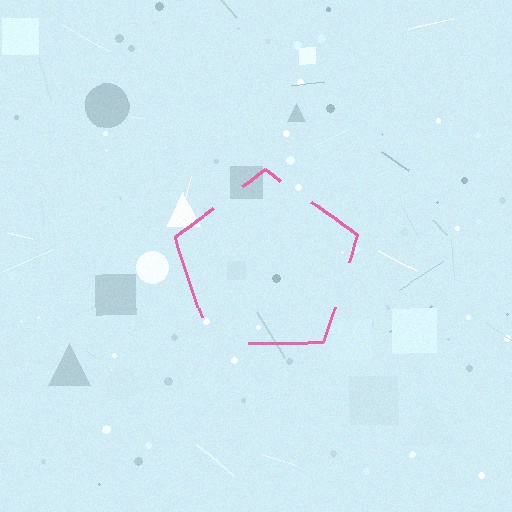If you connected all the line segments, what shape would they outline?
They would outline a pentagon.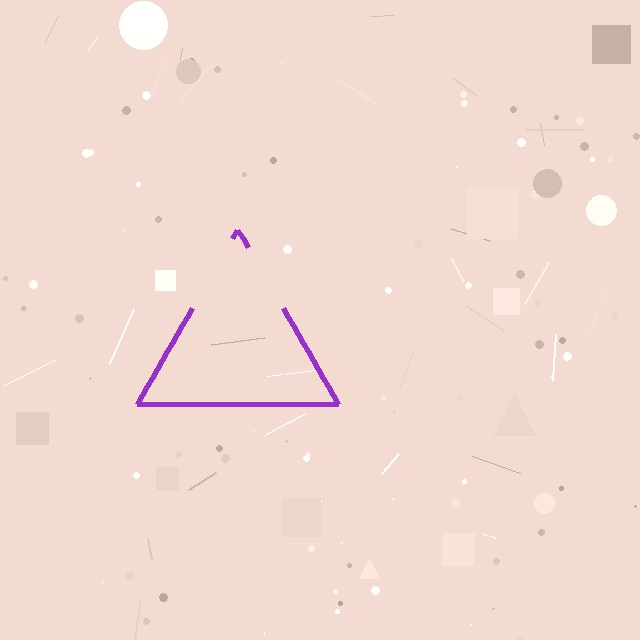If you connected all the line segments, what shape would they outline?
They would outline a triangle.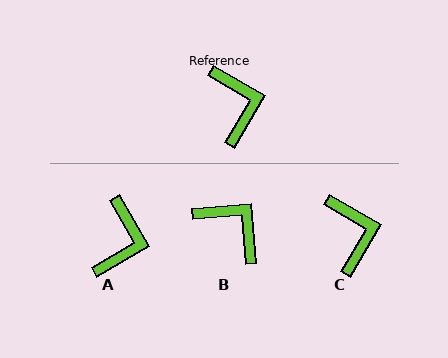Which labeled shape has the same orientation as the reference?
C.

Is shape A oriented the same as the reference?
No, it is off by about 30 degrees.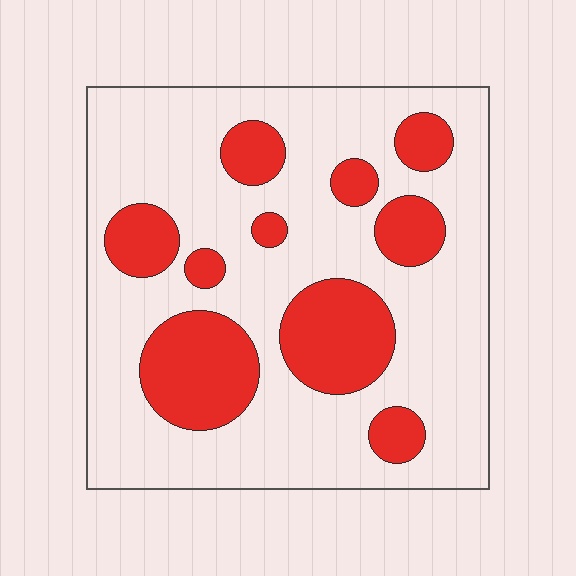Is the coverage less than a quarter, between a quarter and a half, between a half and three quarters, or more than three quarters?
Between a quarter and a half.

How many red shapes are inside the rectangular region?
10.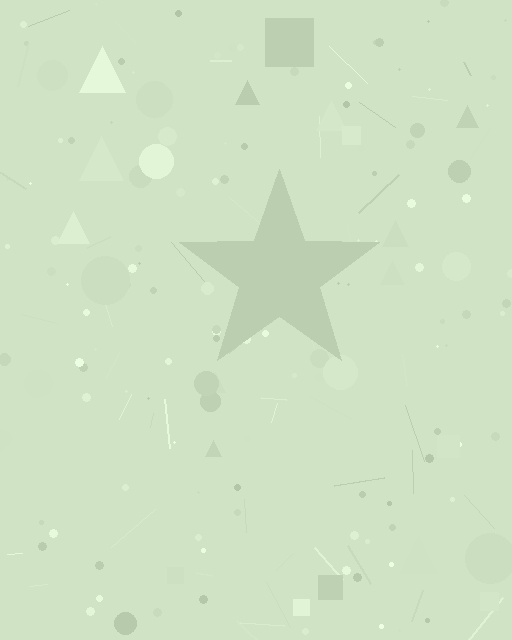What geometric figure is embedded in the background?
A star is embedded in the background.